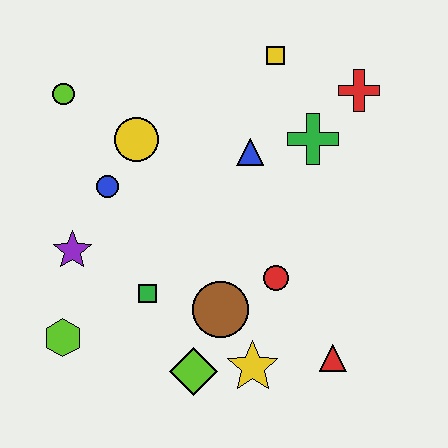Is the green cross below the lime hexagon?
No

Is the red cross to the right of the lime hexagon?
Yes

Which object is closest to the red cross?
The green cross is closest to the red cross.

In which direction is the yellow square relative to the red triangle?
The yellow square is above the red triangle.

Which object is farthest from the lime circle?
The red triangle is farthest from the lime circle.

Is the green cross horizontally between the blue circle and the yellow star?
No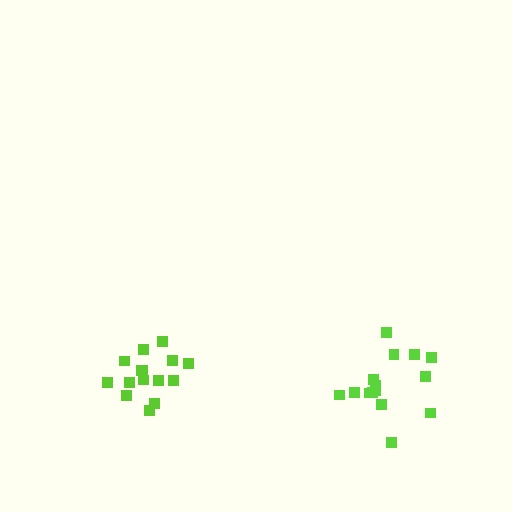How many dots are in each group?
Group 1: 15 dots, Group 2: 15 dots (30 total).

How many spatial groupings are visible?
There are 2 spatial groupings.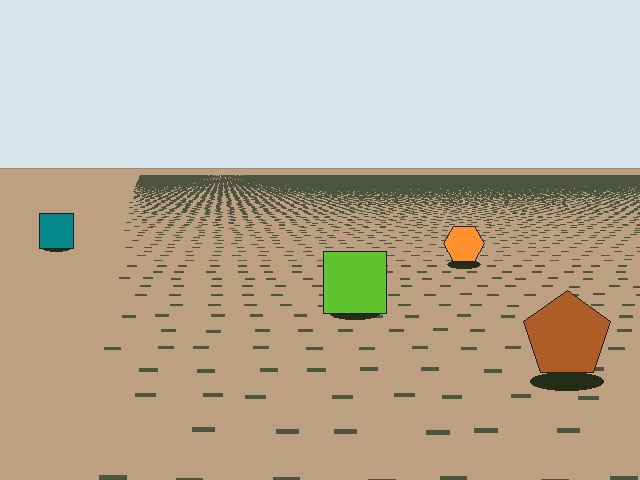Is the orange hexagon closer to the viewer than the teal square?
Yes. The orange hexagon is closer — you can tell from the texture gradient: the ground texture is coarser near it.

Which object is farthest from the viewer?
The teal square is farthest from the viewer. It appears smaller and the ground texture around it is denser.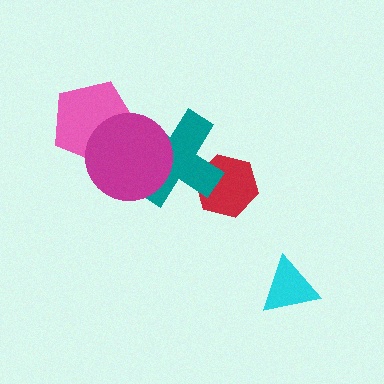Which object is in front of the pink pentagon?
The magenta circle is in front of the pink pentagon.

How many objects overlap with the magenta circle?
2 objects overlap with the magenta circle.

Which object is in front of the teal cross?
The magenta circle is in front of the teal cross.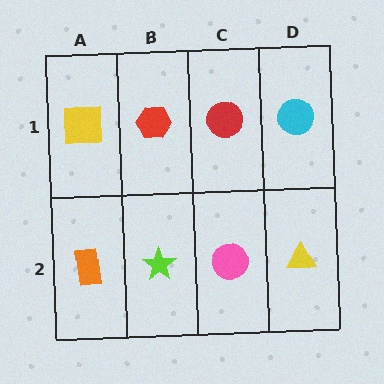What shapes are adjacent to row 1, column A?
An orange rectangle (row 2, column A), a red hexagon (row 1, column B).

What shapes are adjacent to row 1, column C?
A pink circle (row 2, column C), a red hexagon (row 1, column B), a cyan circle (row 1, column D).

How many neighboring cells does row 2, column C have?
3.